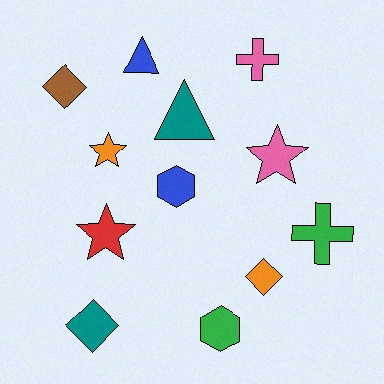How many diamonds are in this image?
There are 3 diamonds.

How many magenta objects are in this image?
There are no magenta objects.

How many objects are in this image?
There are 12 objects.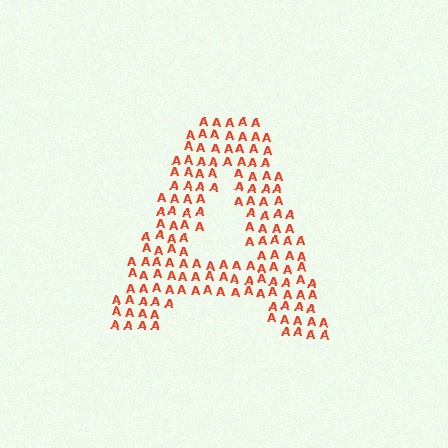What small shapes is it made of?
It is made of small letter A's.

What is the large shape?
The large shape is the letter A.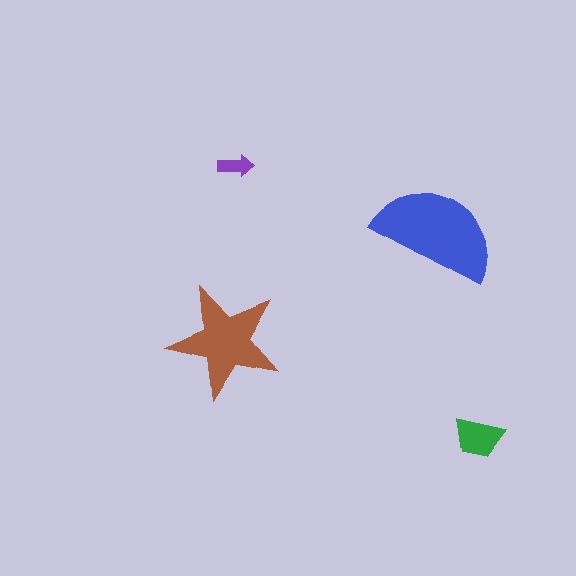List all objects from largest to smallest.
The blue semicircle, the brown star, the green trapezoid, the purple arrow.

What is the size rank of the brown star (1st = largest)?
2nd.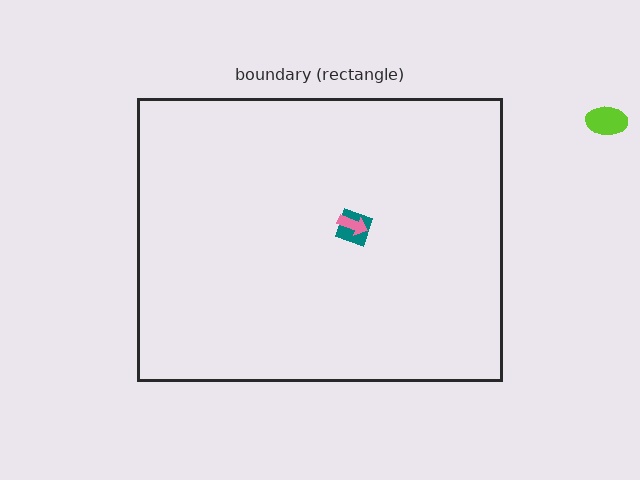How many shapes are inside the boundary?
2 inside, 1 outside.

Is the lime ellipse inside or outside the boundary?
Outside.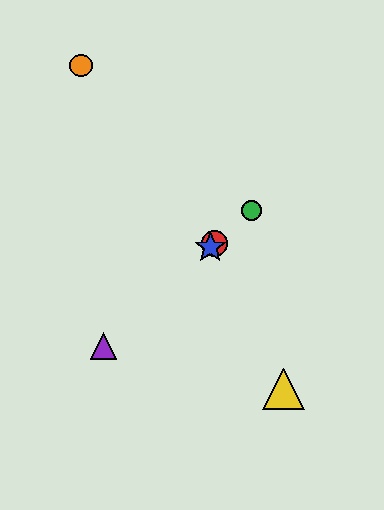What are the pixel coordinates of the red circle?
The red circle is at (215, 244).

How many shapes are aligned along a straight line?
4 shapes (the red circle, the blue star, the green circle, the purple triangle) are aligned along a straight line.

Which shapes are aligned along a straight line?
The red circle, the blue star, the green circle, the purple triangle are aligned along a straight line.